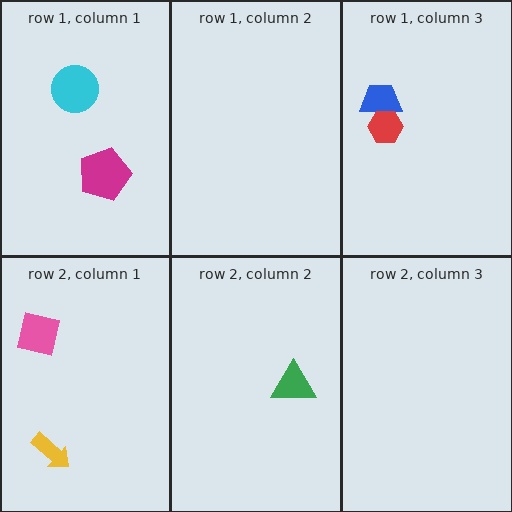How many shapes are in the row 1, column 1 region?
2.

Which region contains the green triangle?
The row 2, column 2 region.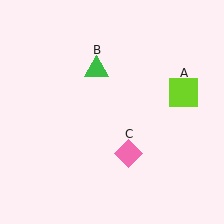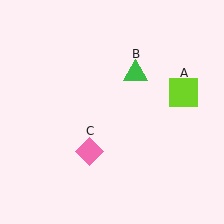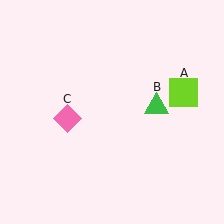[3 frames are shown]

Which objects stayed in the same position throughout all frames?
Lime square (object A) remained stationary.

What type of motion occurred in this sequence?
The green triangle (object B), pink diamond (object C) rotated clockwise around the center of the scene.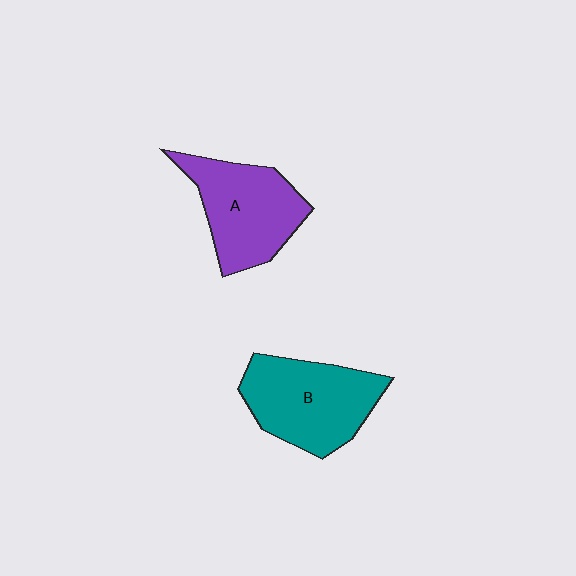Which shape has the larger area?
Shape B (teal).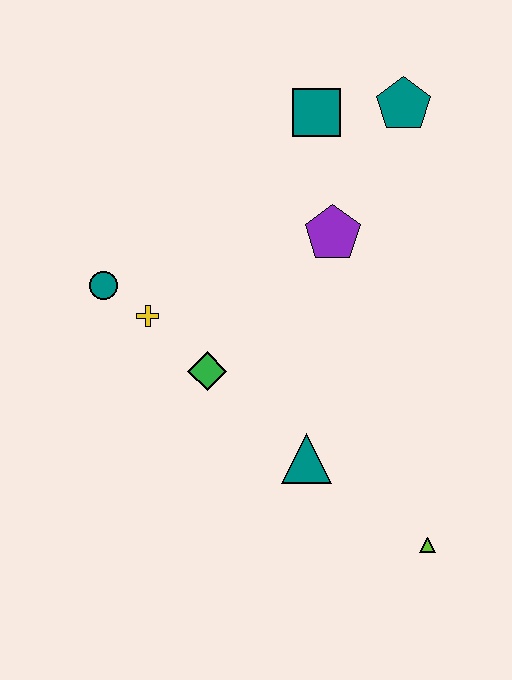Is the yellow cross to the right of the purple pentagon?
No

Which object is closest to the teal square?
The teal pentagon is closest to the teal square.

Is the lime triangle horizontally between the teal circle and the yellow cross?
No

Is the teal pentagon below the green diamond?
No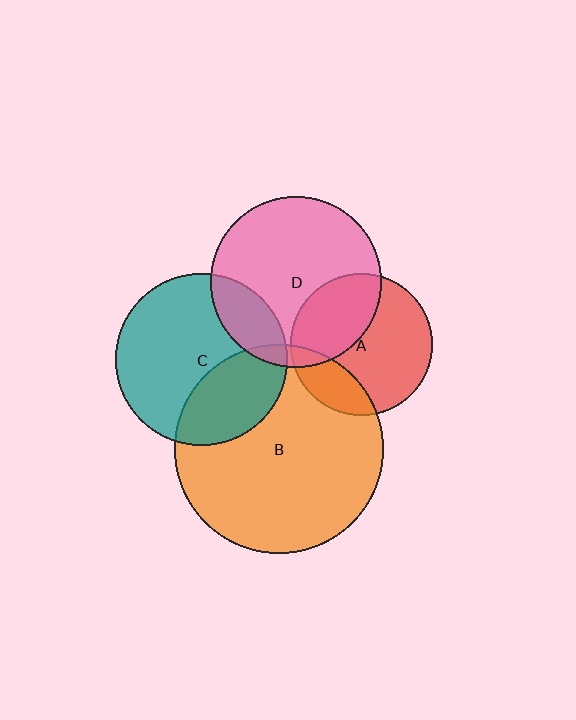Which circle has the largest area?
Circle B (orange).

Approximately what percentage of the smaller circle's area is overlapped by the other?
Approximately 35%.